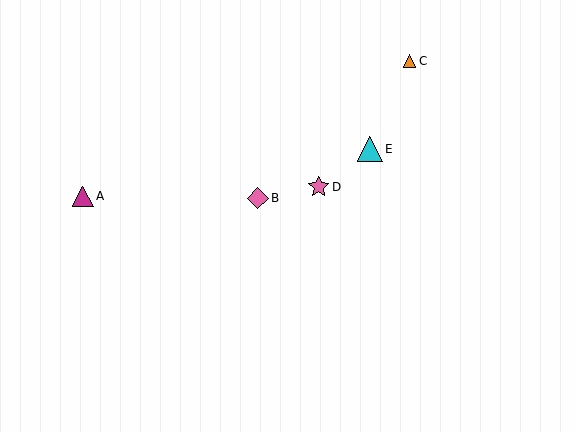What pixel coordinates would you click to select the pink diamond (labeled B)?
Click at (258, 198) to select the pink diamond B.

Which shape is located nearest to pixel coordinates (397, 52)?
The orange triangle (labeled C) at (410, 61) is nearest to that location.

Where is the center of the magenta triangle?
The center of the magenta triangle is at (83, 196).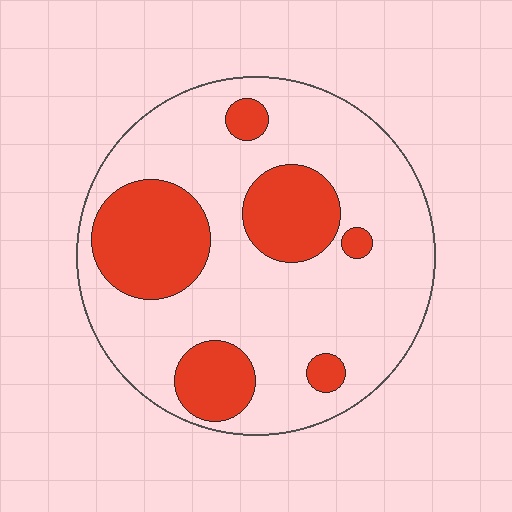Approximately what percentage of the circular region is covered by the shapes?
Approximately 25%.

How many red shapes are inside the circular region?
6.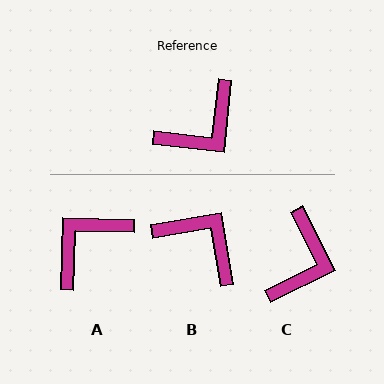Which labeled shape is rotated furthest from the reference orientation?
A, about 175 degrees away.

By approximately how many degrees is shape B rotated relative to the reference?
Approximately 106 degrees counter-clockwise.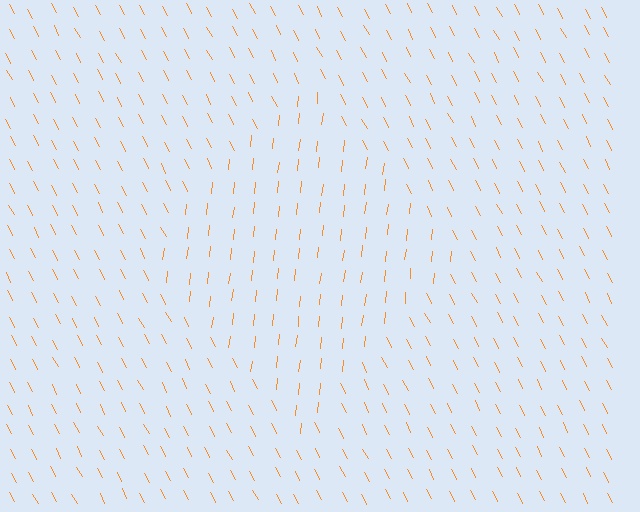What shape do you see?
I see a diamond.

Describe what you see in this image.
The image is filled with small orange line segments. A diamond region in the image has lines oriented differently from the surrounding lines, creating a visible texture boundary.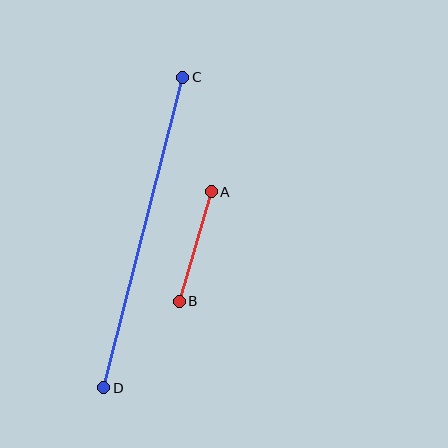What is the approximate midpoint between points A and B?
The midpoint is at approximately (195, 247) pixels.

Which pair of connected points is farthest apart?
Points C and D are farthest apart.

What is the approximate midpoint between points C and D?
The midpoint is at approximately (143, 232) pixels.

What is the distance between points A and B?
The distance is approximately 114 pixels.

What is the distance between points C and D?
The distance is approximately 320 pixels.